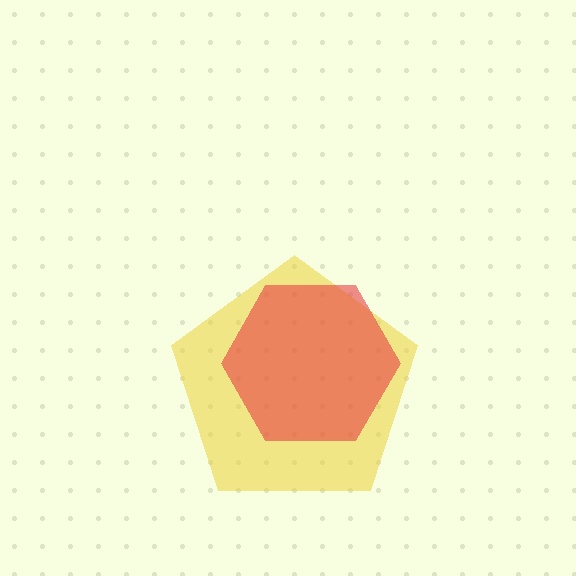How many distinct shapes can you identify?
There are 2 distinct shapes: a yellow pentagon, a red hexagon.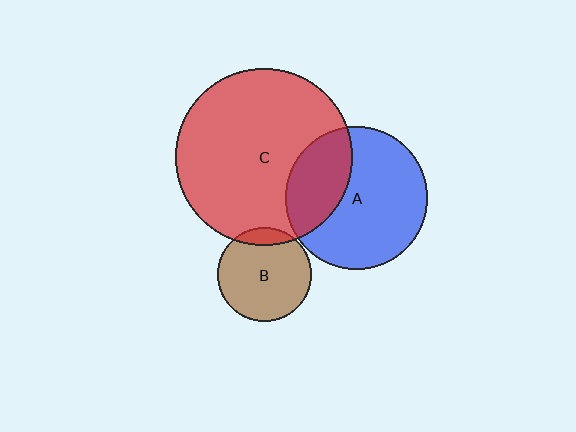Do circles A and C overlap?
Yes.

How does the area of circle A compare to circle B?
Approximately 2.3 times.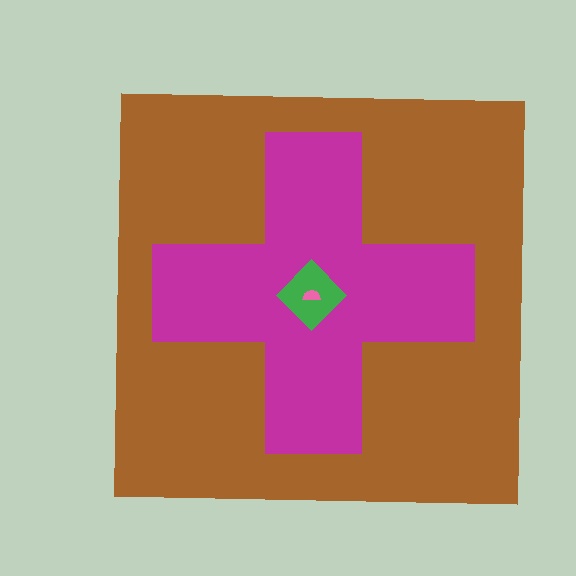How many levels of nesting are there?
4.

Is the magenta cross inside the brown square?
Yes.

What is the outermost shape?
The brown square.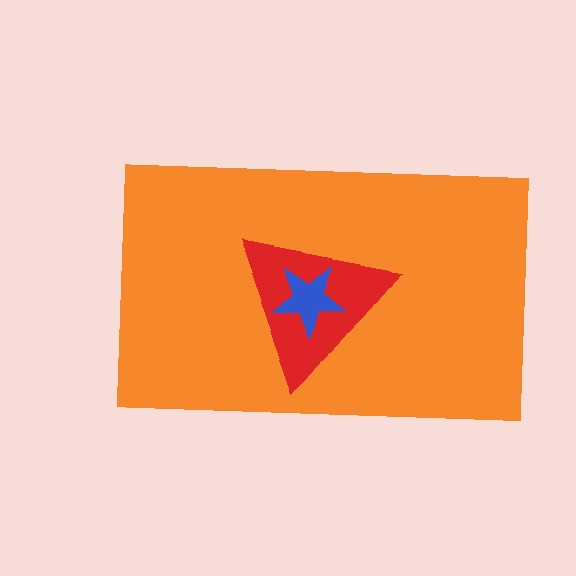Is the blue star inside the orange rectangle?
Yes.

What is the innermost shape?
The blue star.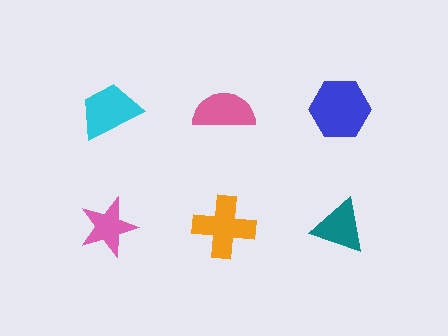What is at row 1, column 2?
A pink semicircle.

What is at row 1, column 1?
A cyan trapezoid.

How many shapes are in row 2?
3 shapes.